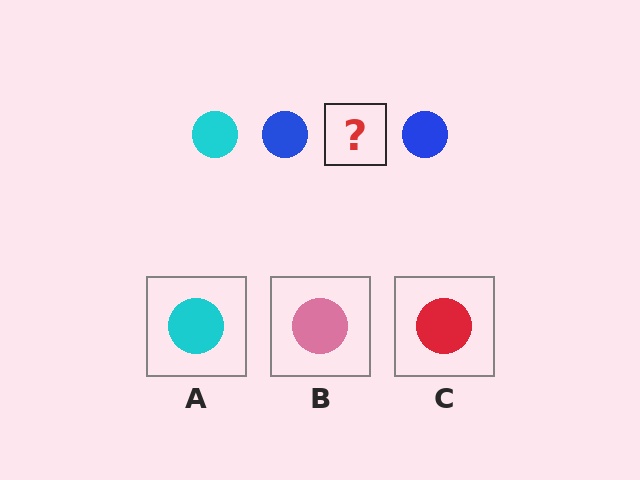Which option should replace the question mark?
Option A.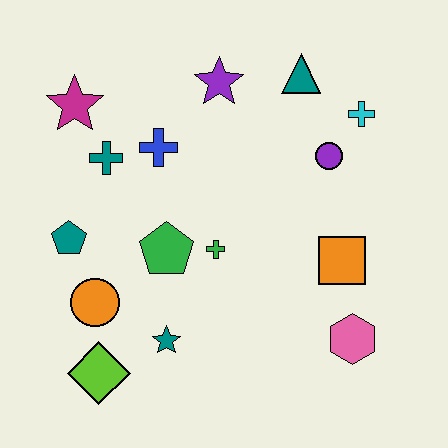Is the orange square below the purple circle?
Yes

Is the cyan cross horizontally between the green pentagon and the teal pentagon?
No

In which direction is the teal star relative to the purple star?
The teal star is below the purple star.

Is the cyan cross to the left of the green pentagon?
No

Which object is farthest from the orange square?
The magenta star is farthest from the orange square.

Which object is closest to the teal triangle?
The cyan cross is closest to the teal triangle.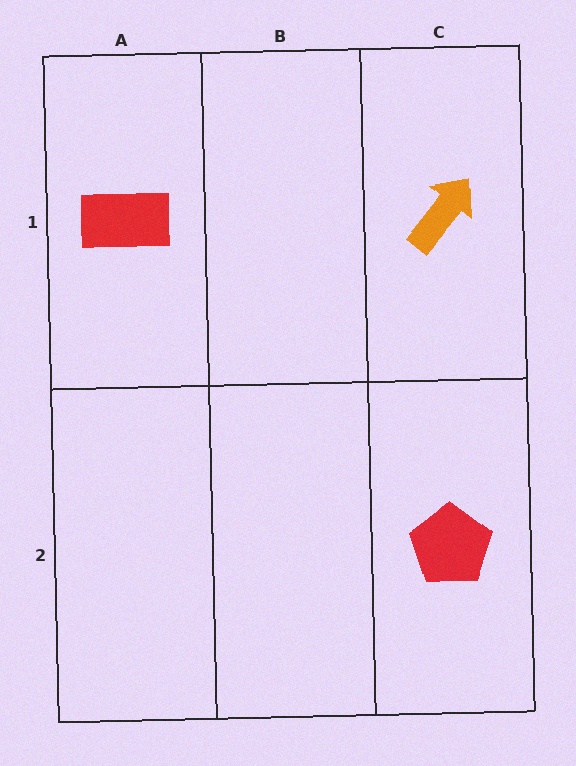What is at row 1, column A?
A red rectangle.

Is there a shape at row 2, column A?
No, that cell is empty.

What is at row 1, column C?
An orange arrow.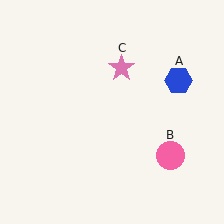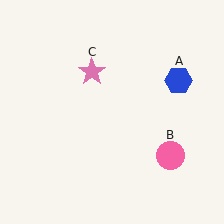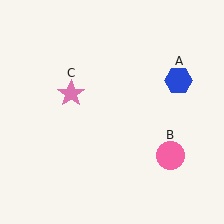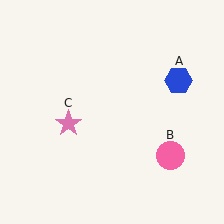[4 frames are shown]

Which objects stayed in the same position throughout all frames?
Blue hexagon (object A) and pink circle (object B) remained stationary.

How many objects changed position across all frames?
1 object changed position: pink star (object C).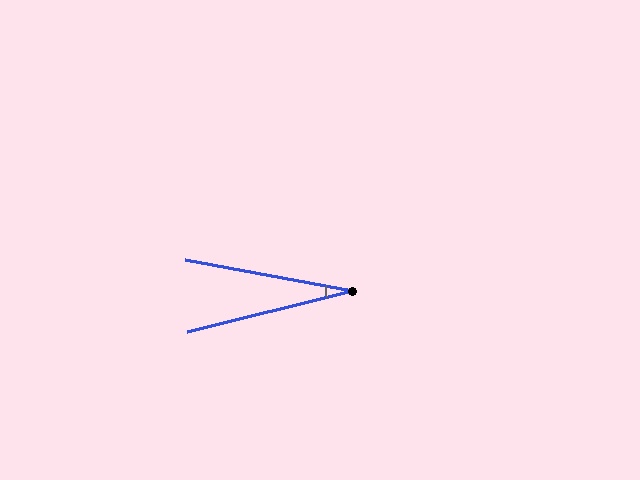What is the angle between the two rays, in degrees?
Approximately 24 degrees.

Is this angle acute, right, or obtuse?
It is acute.